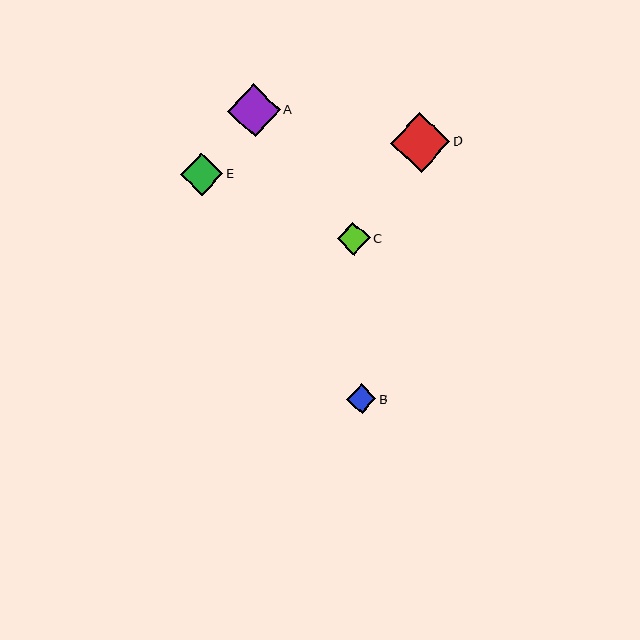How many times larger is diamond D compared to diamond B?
Diamond D is approximately 2.0 times the size of diamond B.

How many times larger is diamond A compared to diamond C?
Diamond A is approximately 1.6 times the size of diamond C.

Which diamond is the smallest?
Diamond B is the smallest with a size of approximately 29 pixels.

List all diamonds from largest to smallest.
From largest to smallest: D, A, E, C, B.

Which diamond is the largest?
Diamond D is the largest with a size of approximately 59 pixels.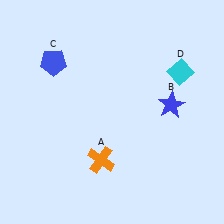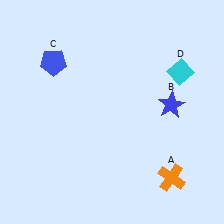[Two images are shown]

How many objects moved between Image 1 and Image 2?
1 object moved between the two images.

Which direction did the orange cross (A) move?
The orange cross (A) moved right.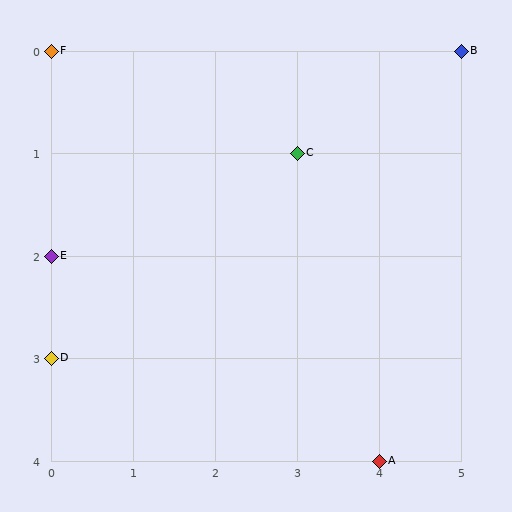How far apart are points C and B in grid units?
Points C and B are 2 columns and 1 row apart (about 2.2 grid units diagonally).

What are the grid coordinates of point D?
Point D is at grid coordinates (0, 3).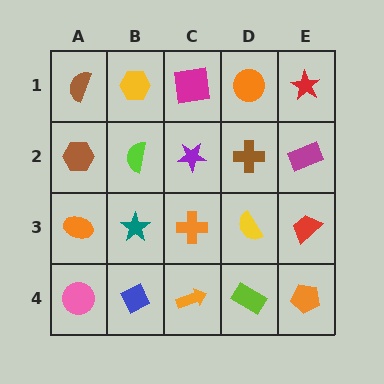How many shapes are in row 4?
5 shapes.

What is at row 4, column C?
An orange arrow.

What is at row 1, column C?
A magenta square.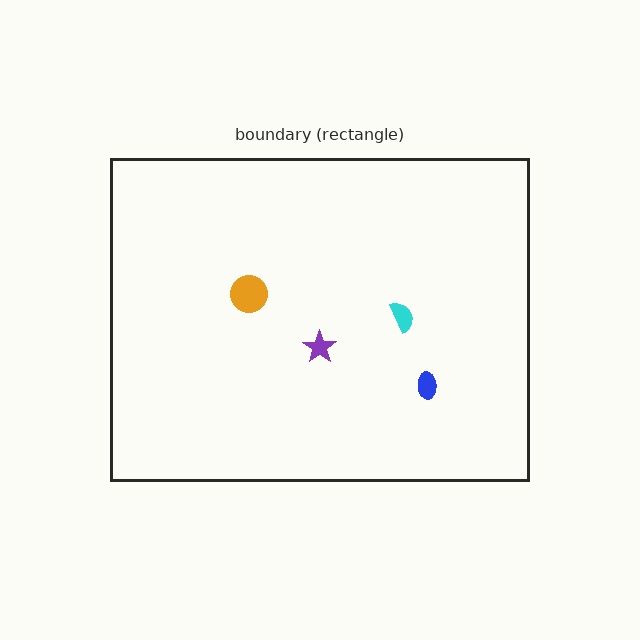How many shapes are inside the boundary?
4 inside, 0 outside.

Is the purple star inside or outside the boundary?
Inside.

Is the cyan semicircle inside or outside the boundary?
Inside.